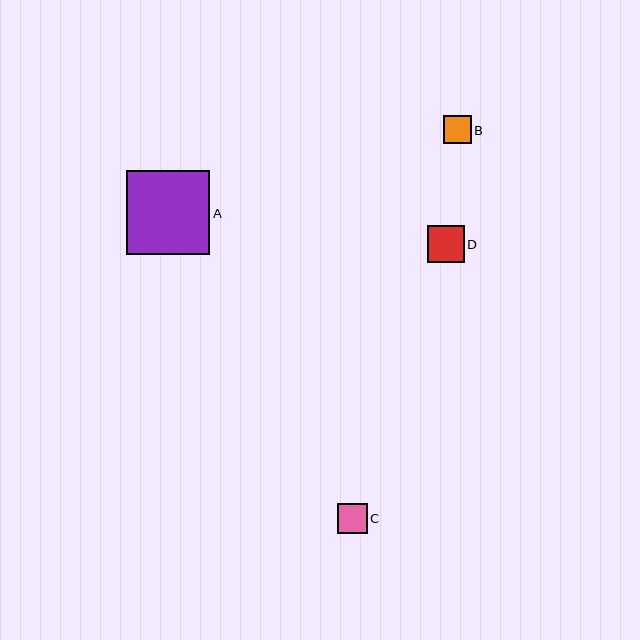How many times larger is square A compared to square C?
Square A is approximately 2.8 times the size of square C.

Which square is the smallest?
Square B is the smallest with a size of approximately 28 pixels.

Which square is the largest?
Square A is the largest with a size of approximately 84 pixels.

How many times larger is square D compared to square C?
Square D is approximately 1.2 times the size of square C.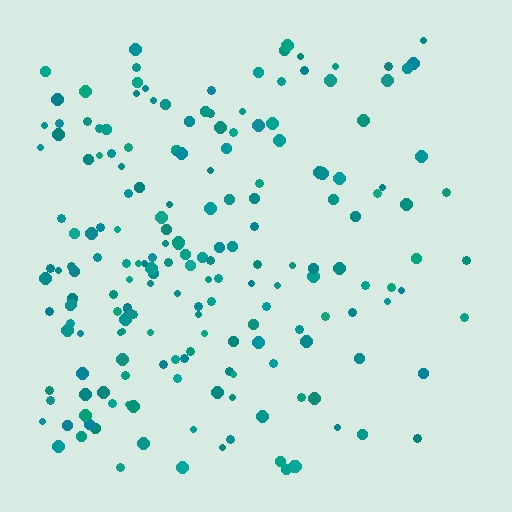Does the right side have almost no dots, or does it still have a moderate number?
Still a moderate number, just noticeably fewer than the left.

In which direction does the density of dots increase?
From right to left, with the left side densest.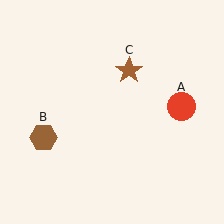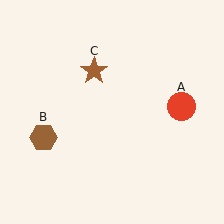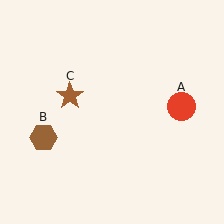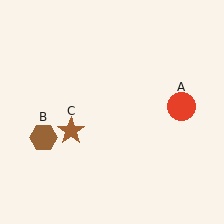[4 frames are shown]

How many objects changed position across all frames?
1 object changed position: brown star (object C).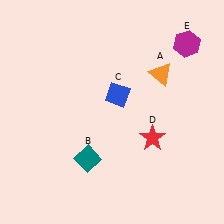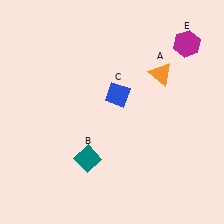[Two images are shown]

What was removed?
The red star (D) was removed in Image 2.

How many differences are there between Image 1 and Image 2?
There is 1 difference between the two images.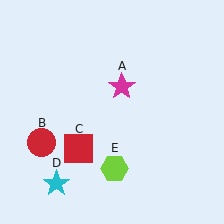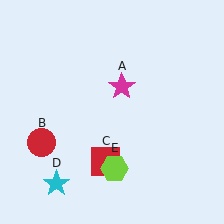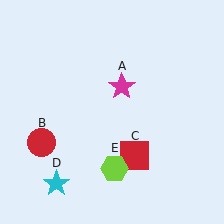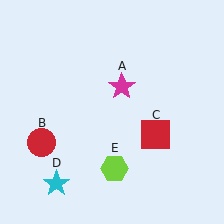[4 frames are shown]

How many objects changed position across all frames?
1 object changed position: red square (object C).